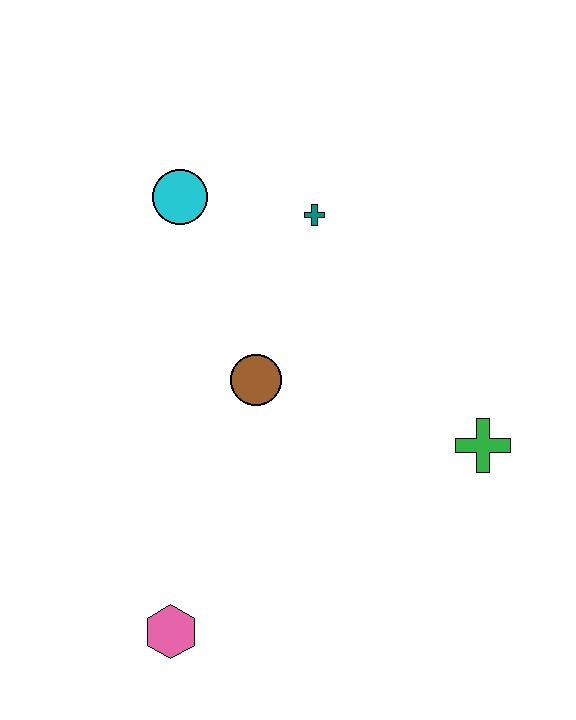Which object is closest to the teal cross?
The cyan circle is closest to the teal cross.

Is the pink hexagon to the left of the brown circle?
Yes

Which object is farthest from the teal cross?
The pink hexagon is farthest from the teal cross.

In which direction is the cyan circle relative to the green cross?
The cyan circle is to the left of the green cross.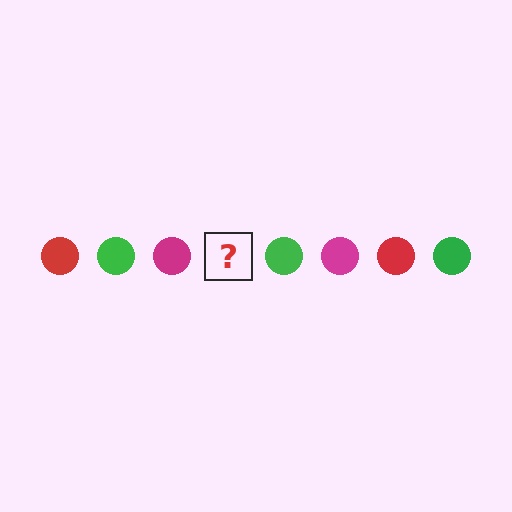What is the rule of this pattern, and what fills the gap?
The rule is that the pattern cycles through red, green, magenta circles. The gap should be filled with a red circle.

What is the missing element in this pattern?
The missing element is a red circle.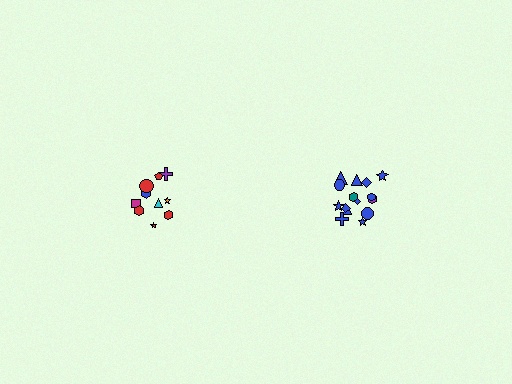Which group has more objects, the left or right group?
The right group.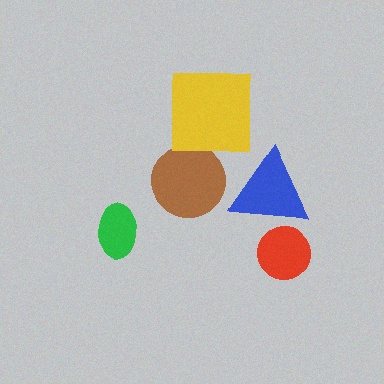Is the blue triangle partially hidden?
Yes, it is partially covered by another shape.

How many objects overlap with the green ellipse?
0 objects overlap with the green ellipse.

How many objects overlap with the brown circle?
0 objects overlap with the brown circle.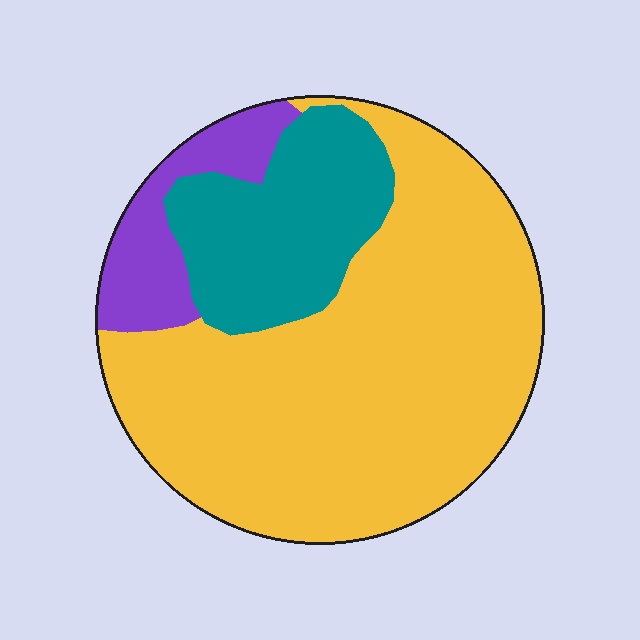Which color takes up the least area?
Purple, at roughly 10%.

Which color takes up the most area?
Yellow, at roughly 70%.